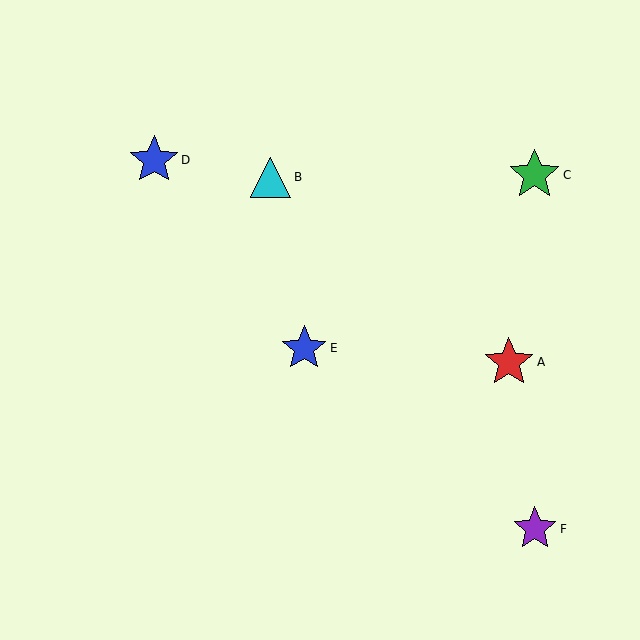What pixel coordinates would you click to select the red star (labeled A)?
Click at (509, 362) to select the red star A.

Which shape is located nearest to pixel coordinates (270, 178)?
The cyan triangle (labeled B) at (271, 177) is nearest to that location.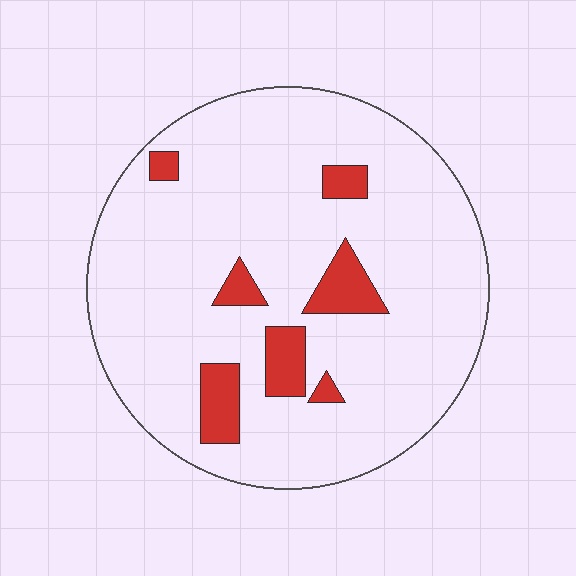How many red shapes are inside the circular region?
7.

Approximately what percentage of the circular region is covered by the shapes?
Approximately 10%.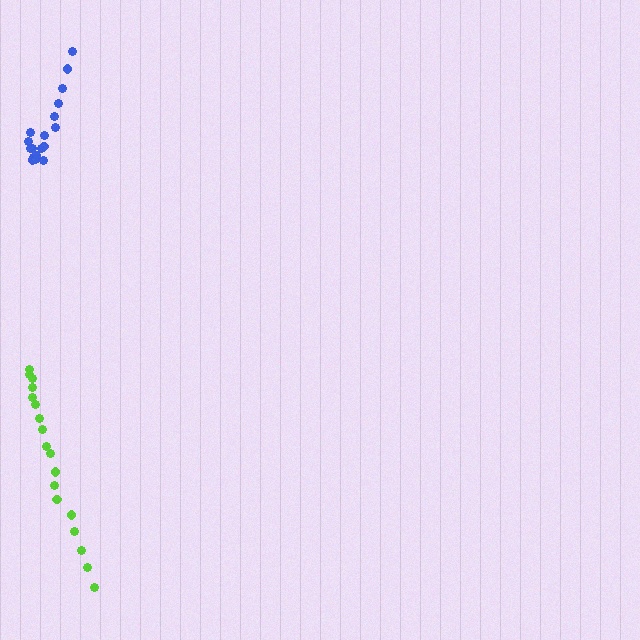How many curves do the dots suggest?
There are 2 distinct paths.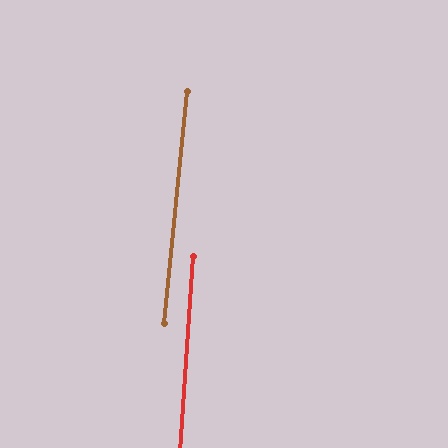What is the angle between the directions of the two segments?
Approximately 2 degrees.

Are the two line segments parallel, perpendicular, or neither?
Parallel — their directions differ by only 1.9°.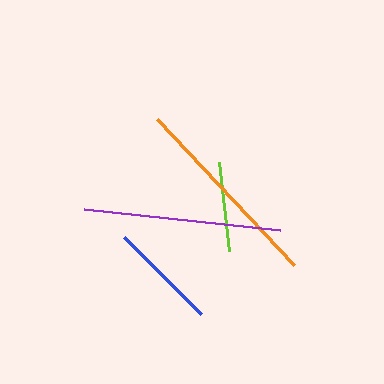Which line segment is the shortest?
The lime line is the shortest at approximately 89 pixels.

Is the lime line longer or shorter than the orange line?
The orange line is longer than the lime line.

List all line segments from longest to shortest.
From longest to shortest: orange, purple, blue, lime.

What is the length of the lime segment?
The lime segment is approximately 89 pixels long.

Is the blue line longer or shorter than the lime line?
The blue line is longer than the lime line.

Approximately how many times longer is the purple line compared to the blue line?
The purple line is approximately 1.8 times the length of the blue line.